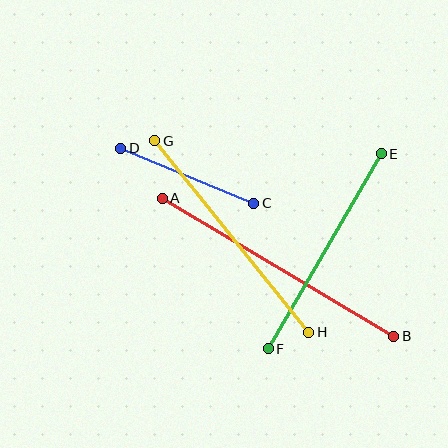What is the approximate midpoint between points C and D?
The midpoint is at approximately (187, 176) pixels.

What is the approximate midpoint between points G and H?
The midpoint is at approximately (232, 236) pixels.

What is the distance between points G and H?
The distance is approximately 246 pixels.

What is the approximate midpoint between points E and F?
The midpoint is at approximately (325, 251) pixels.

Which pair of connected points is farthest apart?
Points A and B are farthest apart.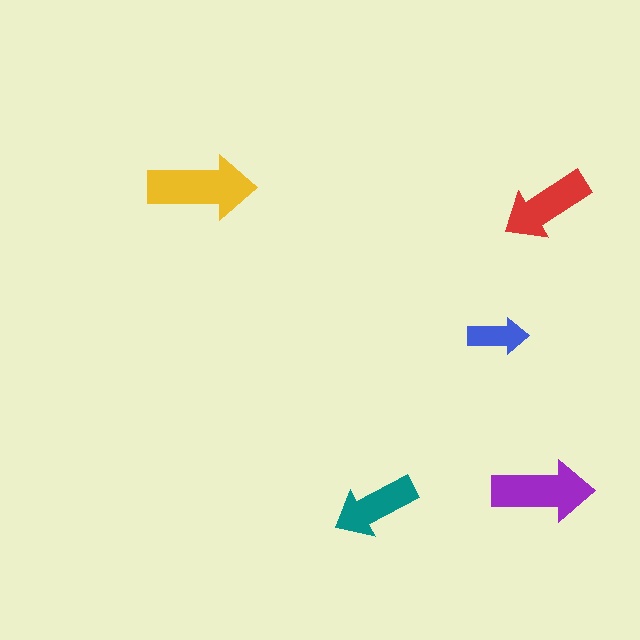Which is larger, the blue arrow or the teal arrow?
The teal one.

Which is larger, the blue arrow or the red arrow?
The red one.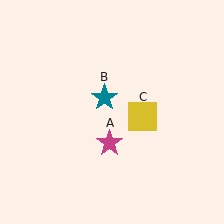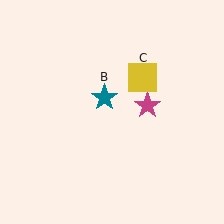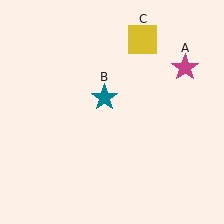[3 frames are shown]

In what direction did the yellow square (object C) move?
The yellow square (object C) moved up.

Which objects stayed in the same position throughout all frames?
Teal star (object B) remained stationary.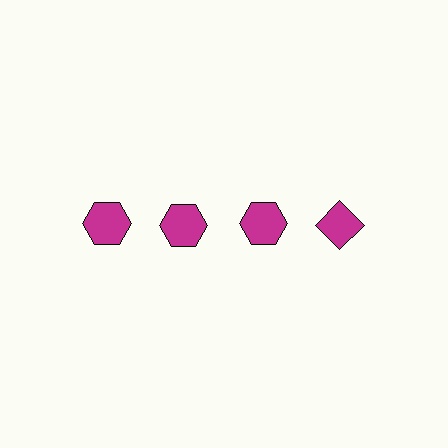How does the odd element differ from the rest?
It has a different shape: diamond instead of hexagon.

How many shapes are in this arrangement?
There are 4 shapes arranged in a grid pattern.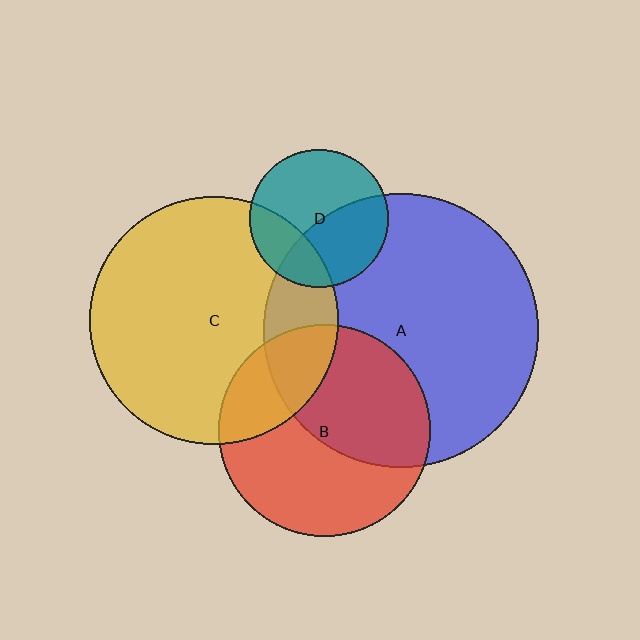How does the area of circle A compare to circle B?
Approximately 1.7 times.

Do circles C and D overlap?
Yes.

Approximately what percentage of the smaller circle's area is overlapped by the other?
Approximately 25%.